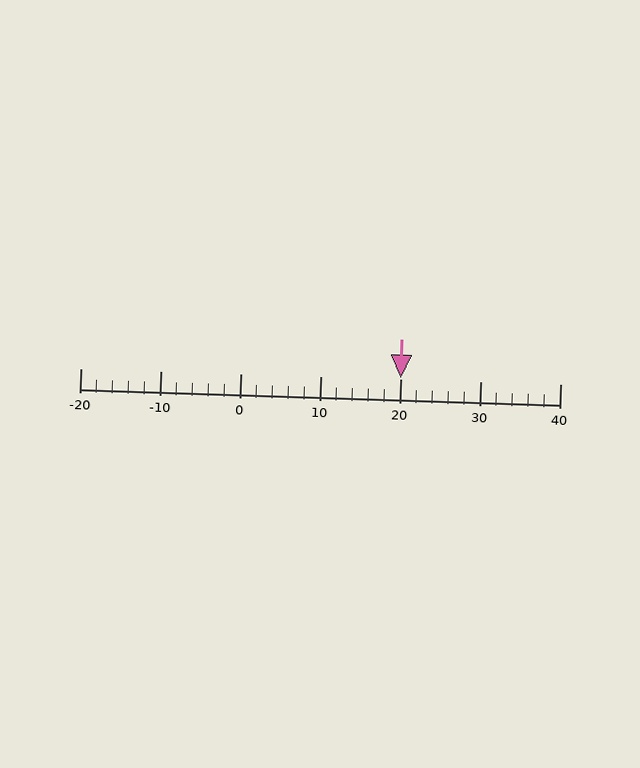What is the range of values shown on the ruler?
The ruler shows values from -20 to 40.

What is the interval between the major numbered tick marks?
The major tick marks are spaced 10 units apart.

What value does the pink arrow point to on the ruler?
The pink arrow points to approximately 20.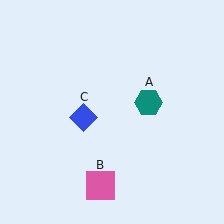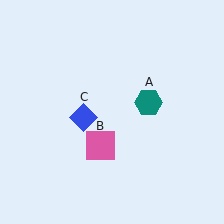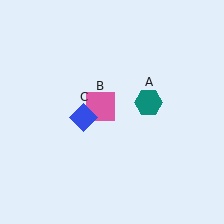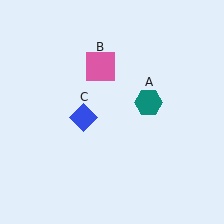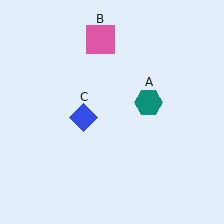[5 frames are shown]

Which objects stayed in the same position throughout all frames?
Teal hexagon (object A) and blue diamond (object C) remained stationary.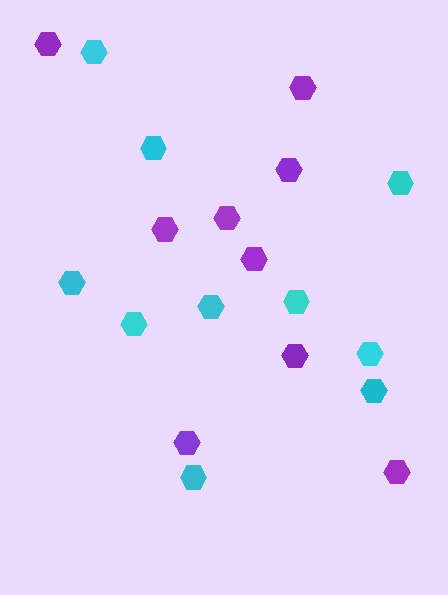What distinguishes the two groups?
There are 2 groups: one group of cyan hexagons (10) and one group of purple hexagons (9).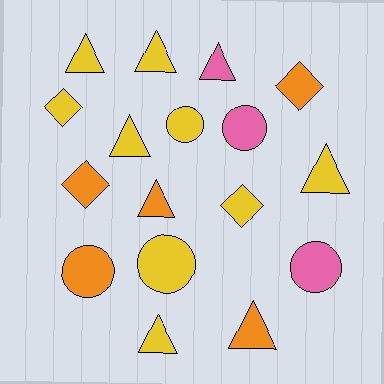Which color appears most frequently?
Yellow, with 9 objects.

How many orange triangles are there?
There are 2 orange triangles.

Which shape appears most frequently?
Triangle, with 8 objects.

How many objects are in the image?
There are 17 objects.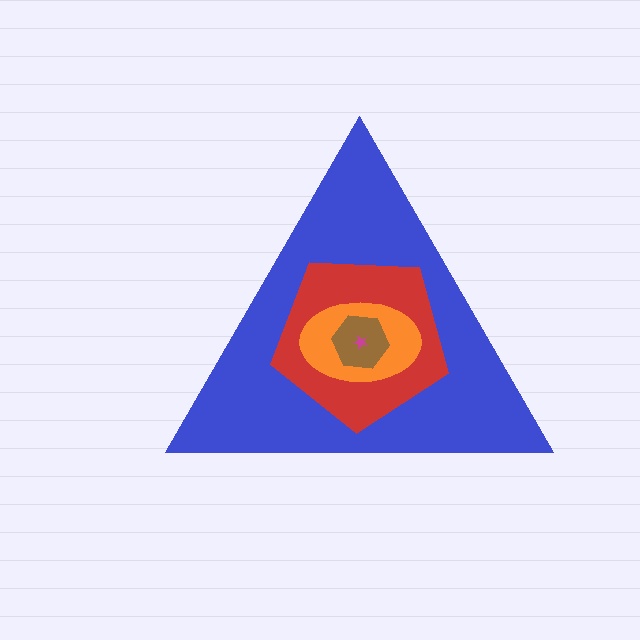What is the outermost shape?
The blue triangle.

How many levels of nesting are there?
5.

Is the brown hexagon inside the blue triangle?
Yes.